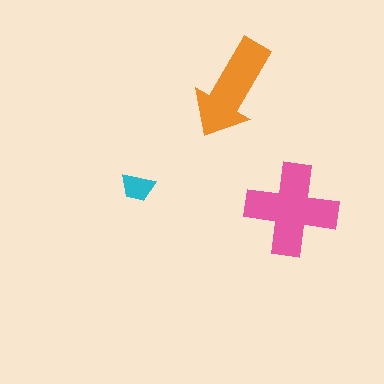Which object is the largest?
The pink cross.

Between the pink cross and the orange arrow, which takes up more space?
The pink cross.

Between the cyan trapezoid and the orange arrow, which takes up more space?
The orange arrow.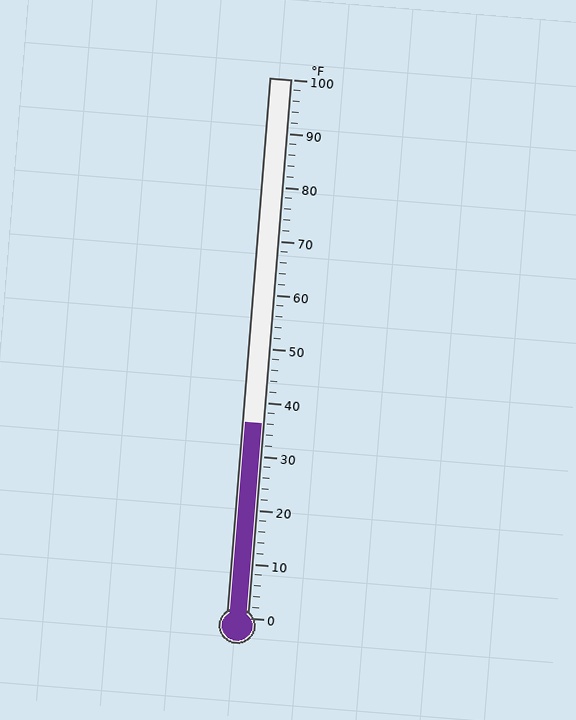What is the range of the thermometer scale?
The thermometer scale ranges from 0°F to 100°F.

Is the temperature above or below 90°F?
The temperature is below 90°F.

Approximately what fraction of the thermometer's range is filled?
The thermometer is filled to approximately 35% of its range.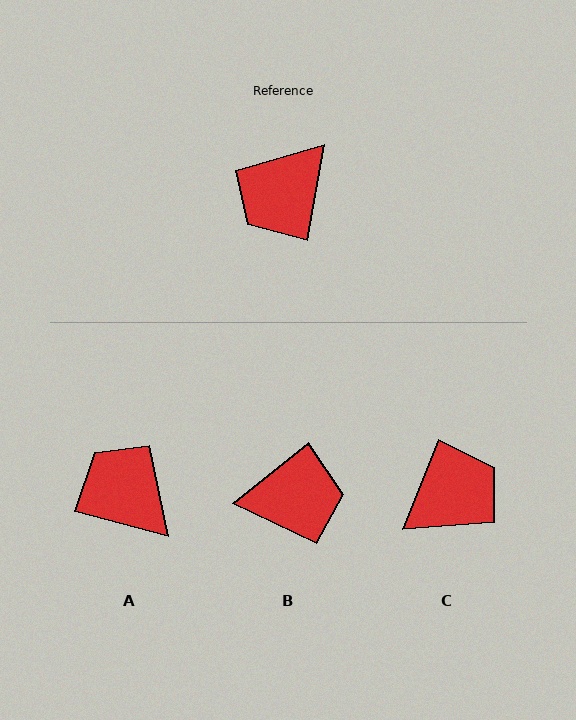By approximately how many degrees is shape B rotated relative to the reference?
Approximately 139 degrees counter-clockwise.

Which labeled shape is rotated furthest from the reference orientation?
C, about 168 degrees away.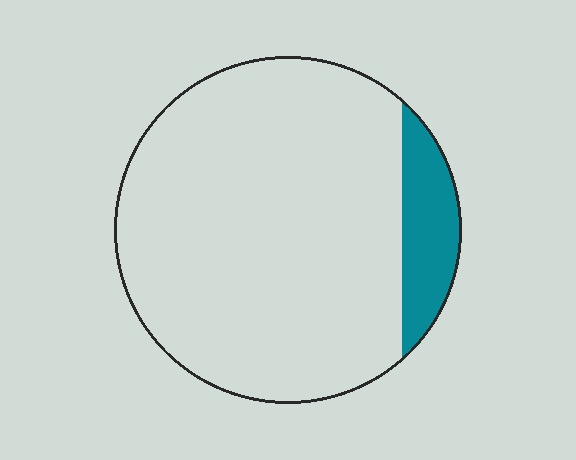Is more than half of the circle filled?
No.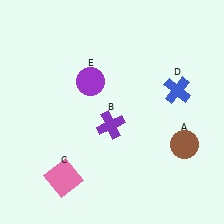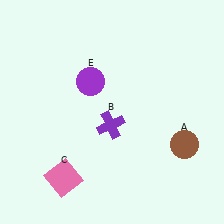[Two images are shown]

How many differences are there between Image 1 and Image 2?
There is 1 difference between the two images.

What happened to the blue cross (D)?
The blue cross (D) was removed in Image 2. It was in the top-right area of Image 1.